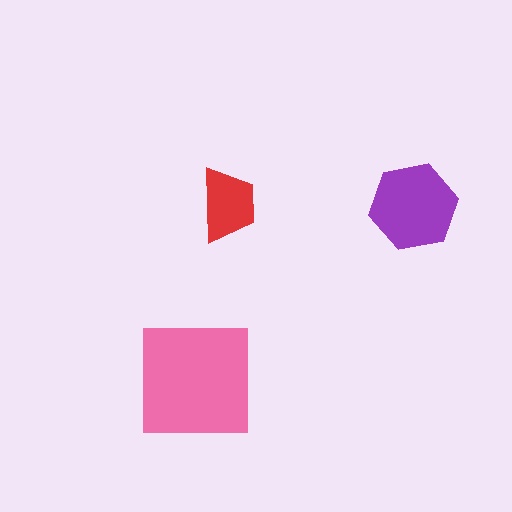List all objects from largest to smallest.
The pink square, the purple hexagon, the red trapezoid.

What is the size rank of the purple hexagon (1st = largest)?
2nd.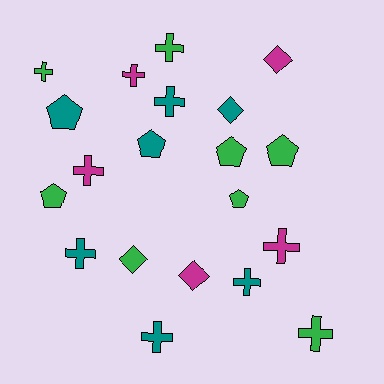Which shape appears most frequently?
Cross, with 10 objects.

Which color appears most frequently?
Green, with 8 objects.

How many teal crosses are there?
There are 4 teal crosses.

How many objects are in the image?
There are 20 objects.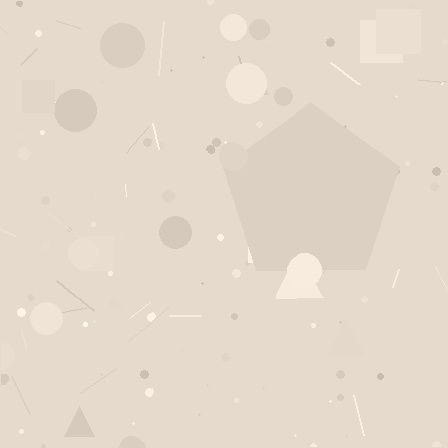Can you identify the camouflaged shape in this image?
The camouflaged shape is a pentagon.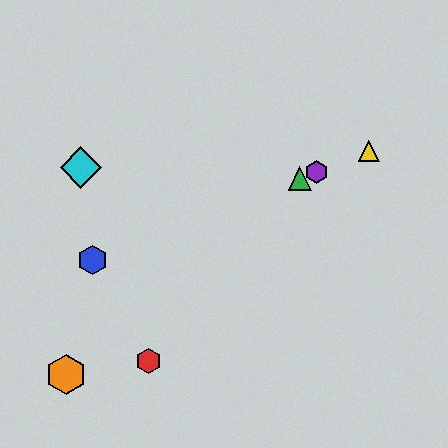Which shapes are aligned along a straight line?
The blue hexagon, the green triangle, the yellow triangle, the purple hexagon are aligned along a straight line.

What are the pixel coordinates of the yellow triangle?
The yellow triangle is at (369, 151).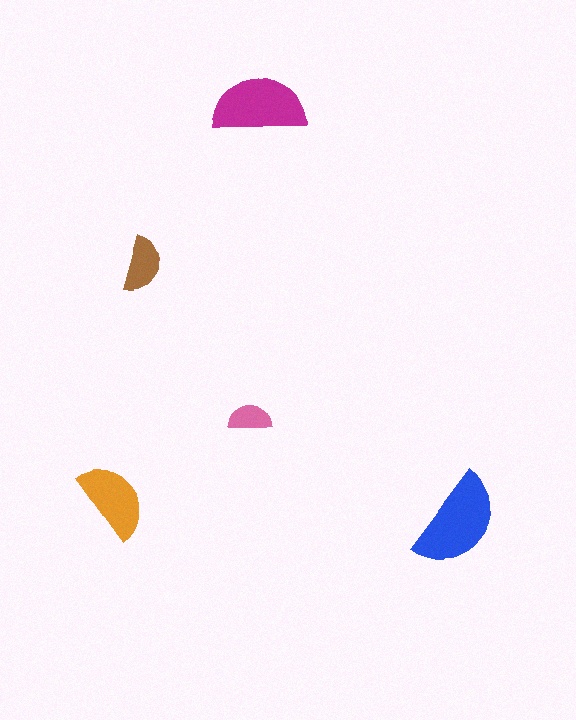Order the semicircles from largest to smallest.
the blue one, the magenta one, the orange one, the brown one, the pink one.